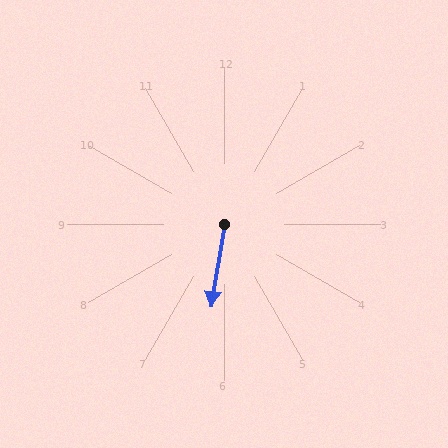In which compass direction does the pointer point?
South.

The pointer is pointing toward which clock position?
Roughly 6 o'clock.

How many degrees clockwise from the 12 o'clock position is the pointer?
Approximately 189 degrees.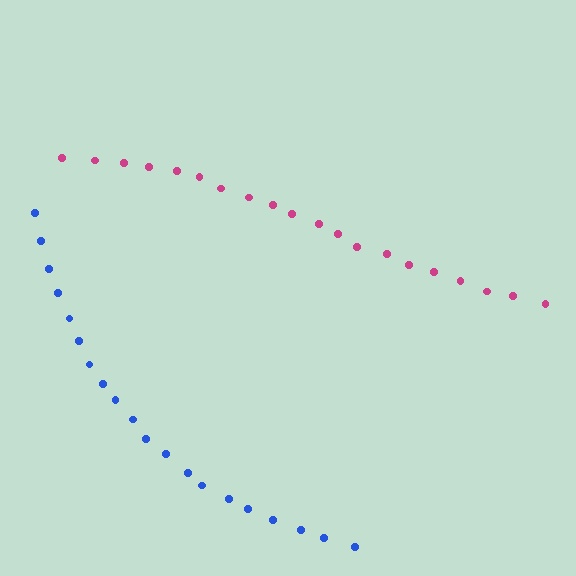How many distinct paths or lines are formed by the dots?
There are 2 distinct paths.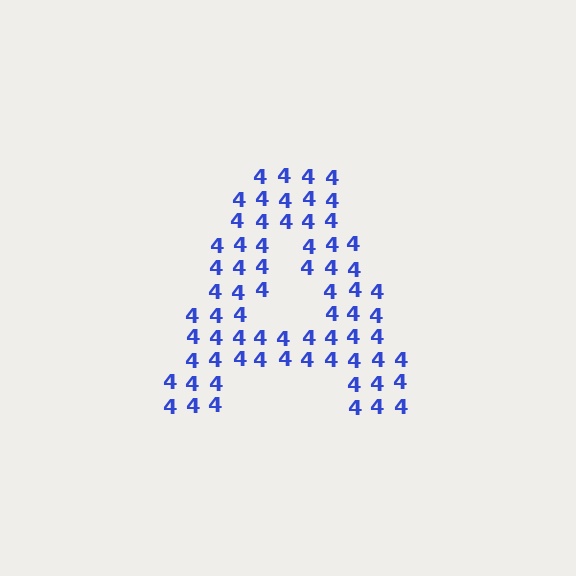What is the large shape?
The large shape is the letter A.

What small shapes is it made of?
It is made of small digit 4's.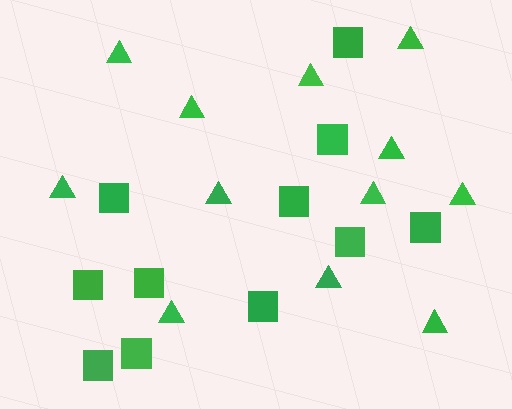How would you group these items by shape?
There are 2 groups: one group of squares (11) and one group of triangles (12).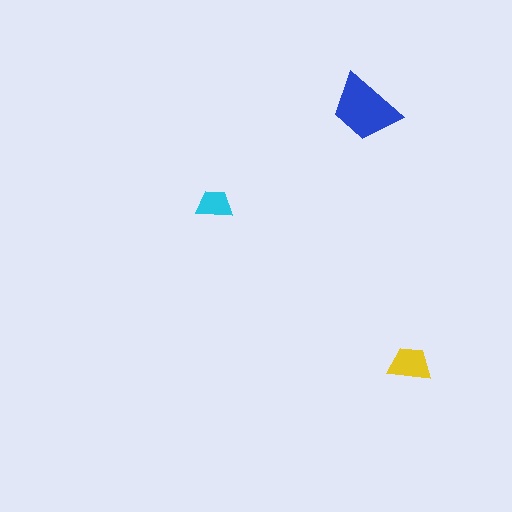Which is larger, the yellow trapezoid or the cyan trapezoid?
The yellow one.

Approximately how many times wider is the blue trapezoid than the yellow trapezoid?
About 1.5 times wider.